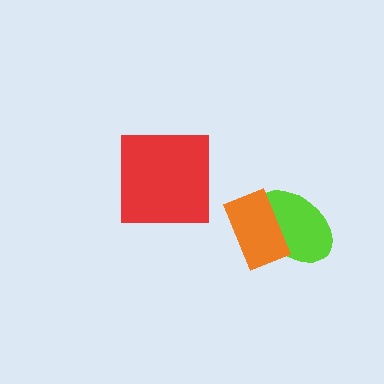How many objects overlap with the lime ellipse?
1 object overlaps with the lime ellipse.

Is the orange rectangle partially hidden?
No, no other shape covers it.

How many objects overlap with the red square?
0 objects overlap with the red square.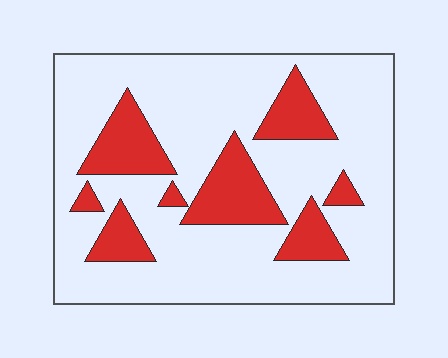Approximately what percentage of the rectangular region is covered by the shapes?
Approximately 25%.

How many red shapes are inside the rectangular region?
8.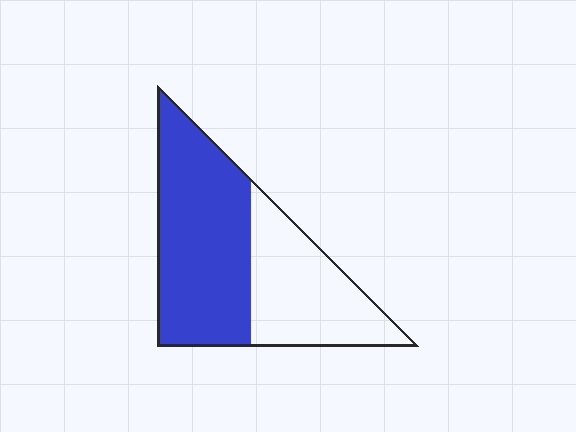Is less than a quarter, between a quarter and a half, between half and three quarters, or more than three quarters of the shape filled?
Between half and three quarters.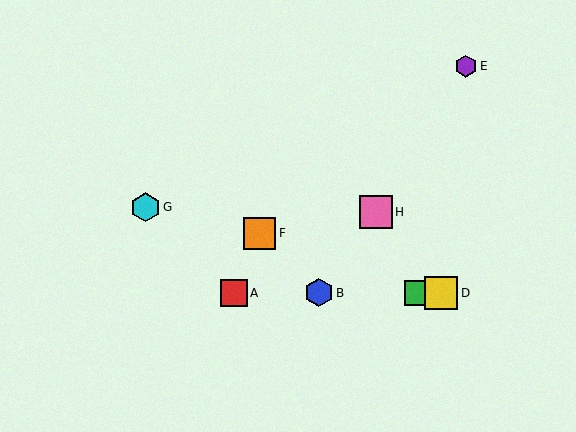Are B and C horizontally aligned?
Yes, both are at y≈293.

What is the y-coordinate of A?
Object A is at y≈293.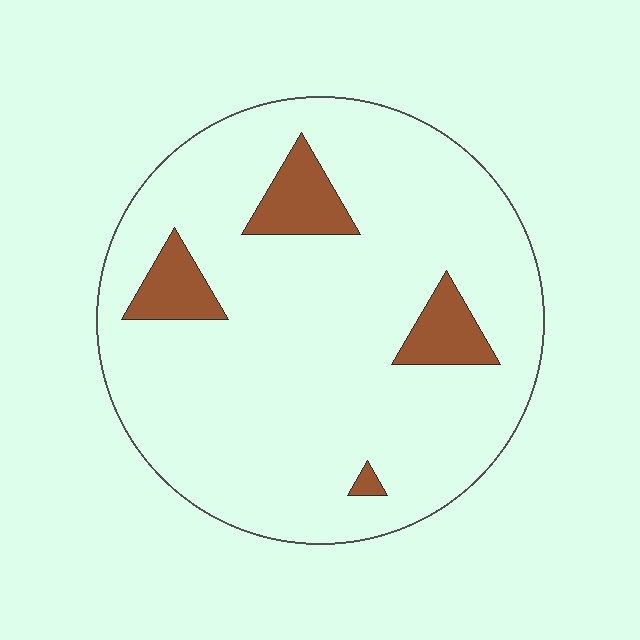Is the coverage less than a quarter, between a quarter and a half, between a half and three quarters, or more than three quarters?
Less than a quarter.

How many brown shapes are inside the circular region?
4.